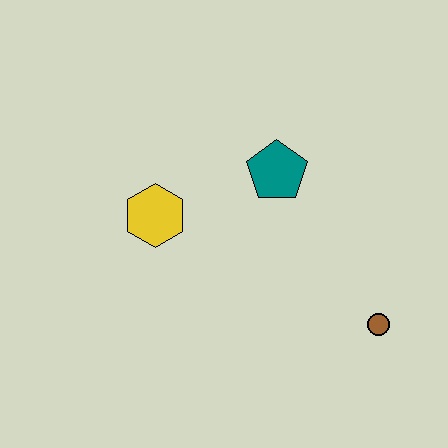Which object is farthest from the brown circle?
The yellow hexagon is farthest from the brown circle.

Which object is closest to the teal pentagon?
The yellow hexagon is closest to the teal pentagon.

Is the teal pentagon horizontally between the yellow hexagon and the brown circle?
Yes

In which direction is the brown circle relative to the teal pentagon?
The brown circle is below the teal pentagon.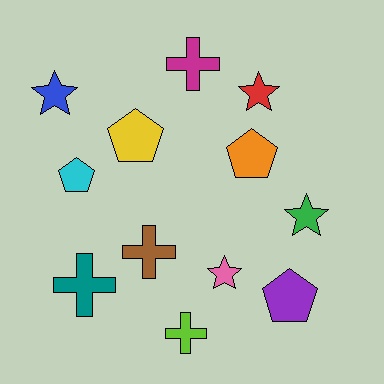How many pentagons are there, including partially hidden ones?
There are 4 pentagons.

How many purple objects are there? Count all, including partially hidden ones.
There is 1 purple object.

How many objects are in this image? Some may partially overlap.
There are 12 objects.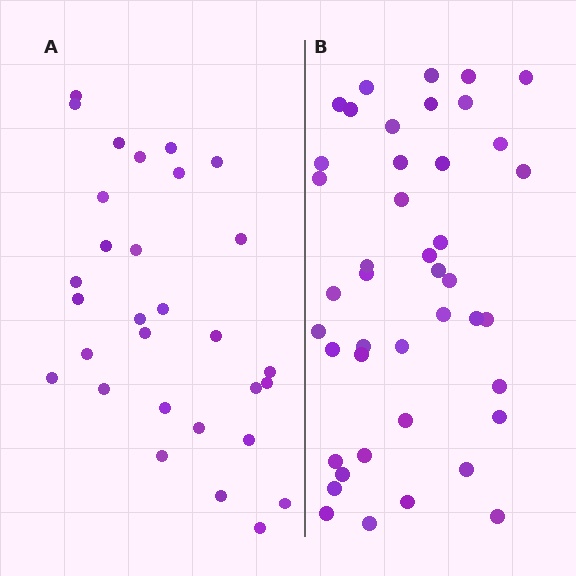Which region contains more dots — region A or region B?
Region B (the right region) has more dots.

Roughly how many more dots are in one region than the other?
Region B has approximately 15 more dots than region A.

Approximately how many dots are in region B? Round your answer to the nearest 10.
About 40 dots. (The exact count is 43, which rounds to 40.)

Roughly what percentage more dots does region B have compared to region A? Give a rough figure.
About 45% more.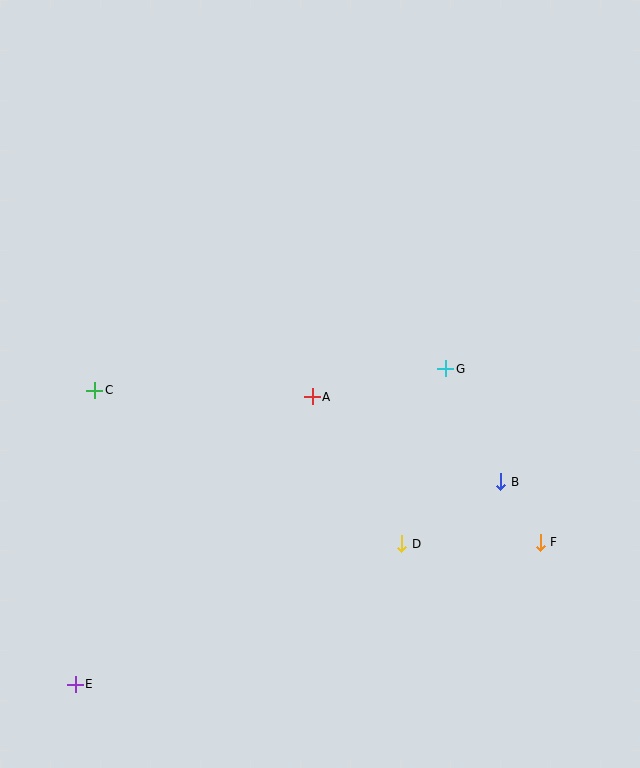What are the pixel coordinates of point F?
Point F is at (540, 542).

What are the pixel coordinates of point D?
Point D is at (402, 544).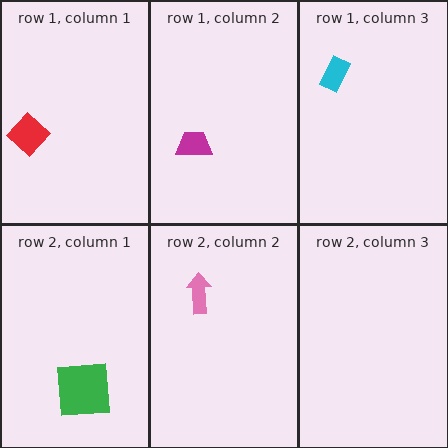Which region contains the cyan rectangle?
The row 1, column 3 region.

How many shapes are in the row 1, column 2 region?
1.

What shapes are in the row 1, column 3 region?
The cyan rectangle.